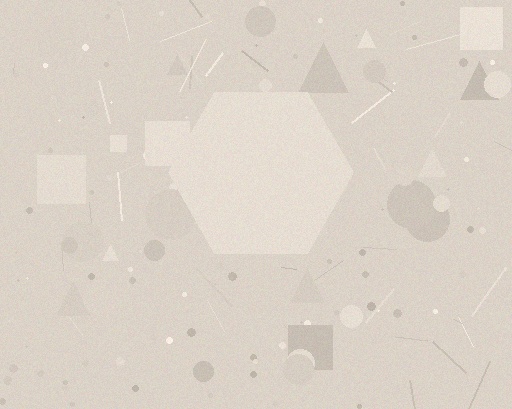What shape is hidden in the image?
A hexagon is hidden in the image.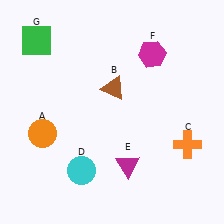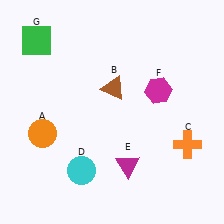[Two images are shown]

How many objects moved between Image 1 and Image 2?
1 object moved between the two images.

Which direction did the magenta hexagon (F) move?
The magenta hexagon (F) moved down.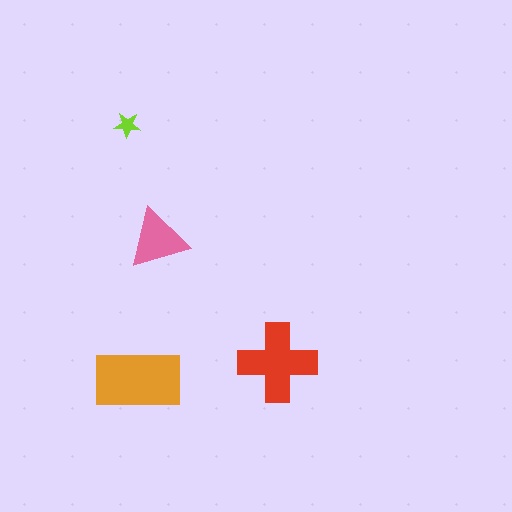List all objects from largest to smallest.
The orange rectangle, the red cross, the pink triangle, the lime star.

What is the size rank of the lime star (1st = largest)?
4th.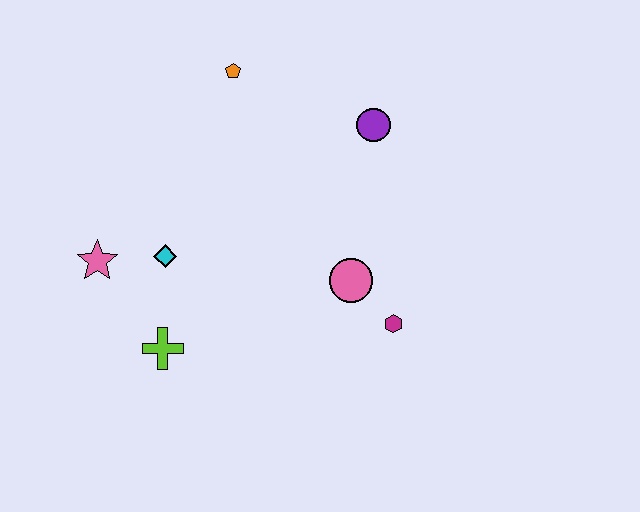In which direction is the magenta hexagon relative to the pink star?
The magenta hexagon is to the right of the pink star.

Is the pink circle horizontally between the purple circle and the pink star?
Yes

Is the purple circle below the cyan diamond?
No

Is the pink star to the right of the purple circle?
No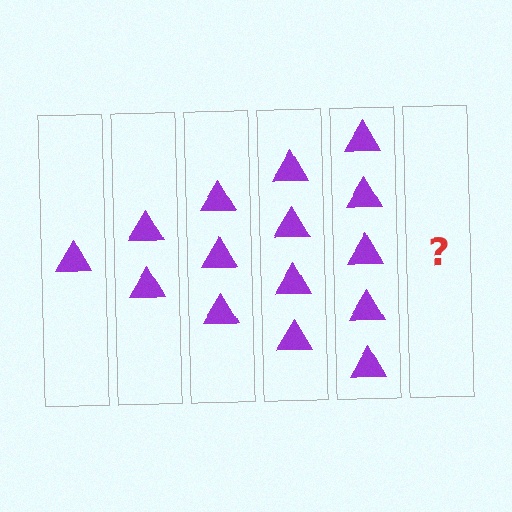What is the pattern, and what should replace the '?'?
The pattern is that each step adds one more triangle. The '?' should be 6 triangles.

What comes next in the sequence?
The next element should be 6 triangles.